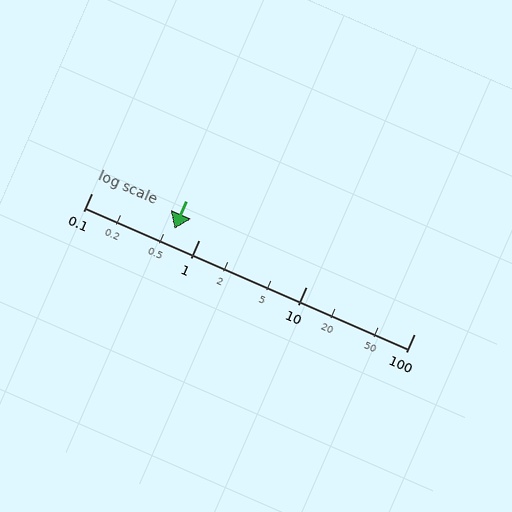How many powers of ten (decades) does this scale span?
The scale spans 3 decades, from 0.1 to 100.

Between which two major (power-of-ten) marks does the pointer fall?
The pointer is between 0.1 and 1.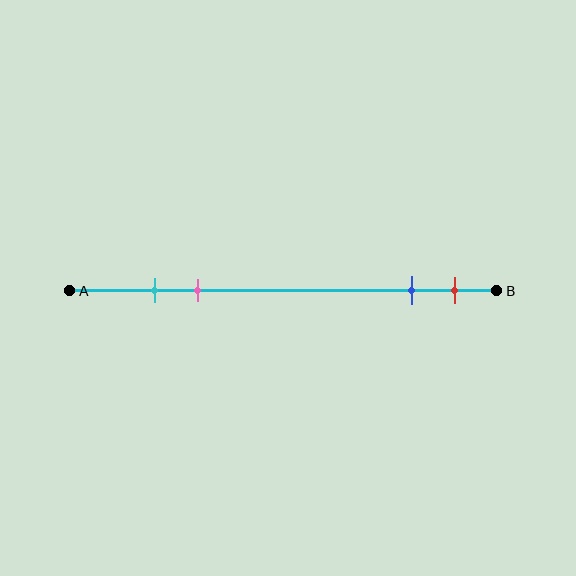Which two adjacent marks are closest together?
The cyan and pink marks are the closest adjacent pair.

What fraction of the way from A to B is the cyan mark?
The cyan mark is approximately 20% (0.2) of the way from A to B.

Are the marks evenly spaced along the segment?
No, the marks are not evenly spaced.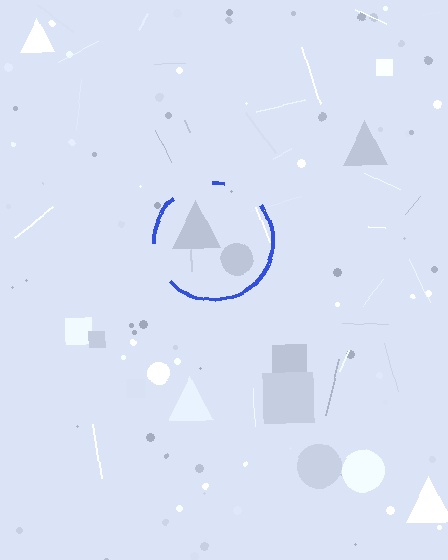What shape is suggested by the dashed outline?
The dashed outline suggests a circle.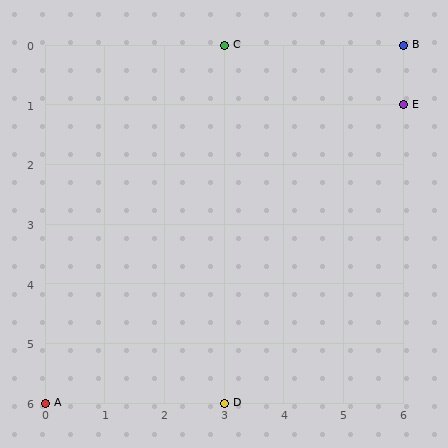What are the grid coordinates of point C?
Point C is at grid coordinates (3, 0).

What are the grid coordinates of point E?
Point E is at grid coordinates (6, 1).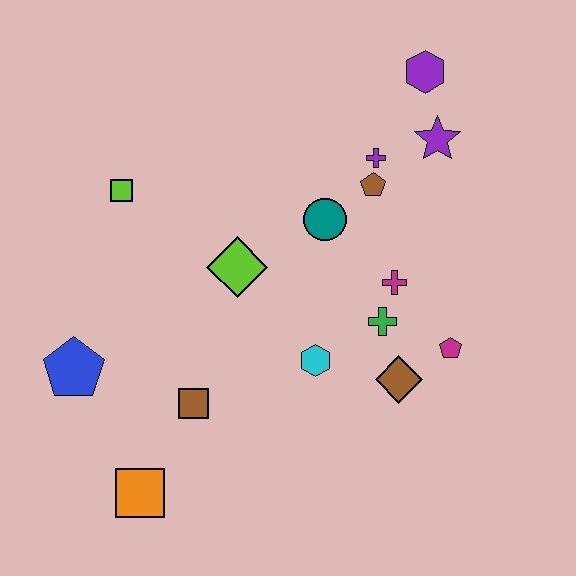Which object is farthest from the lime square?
The magenta pentagon is farthest from the lime square.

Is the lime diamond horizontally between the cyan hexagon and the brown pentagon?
No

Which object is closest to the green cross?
The magenta cross is closest to the green cross.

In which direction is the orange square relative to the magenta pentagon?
The orange square is to the left of the magenta pentagon.